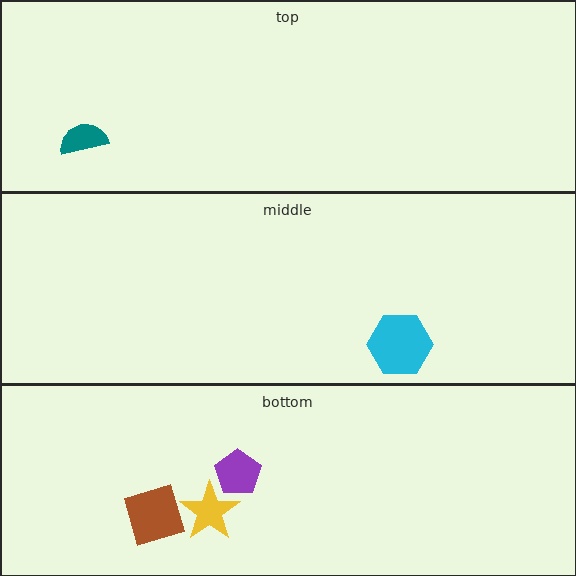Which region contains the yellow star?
The bottom region.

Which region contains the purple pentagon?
The bottom region.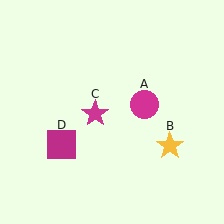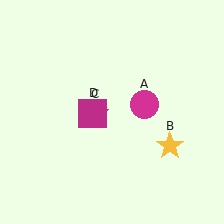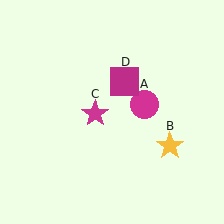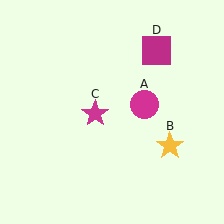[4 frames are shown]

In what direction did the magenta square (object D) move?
The magenta square (object D) moved up and to the right.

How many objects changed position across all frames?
1 object changed position: magenta square (object D).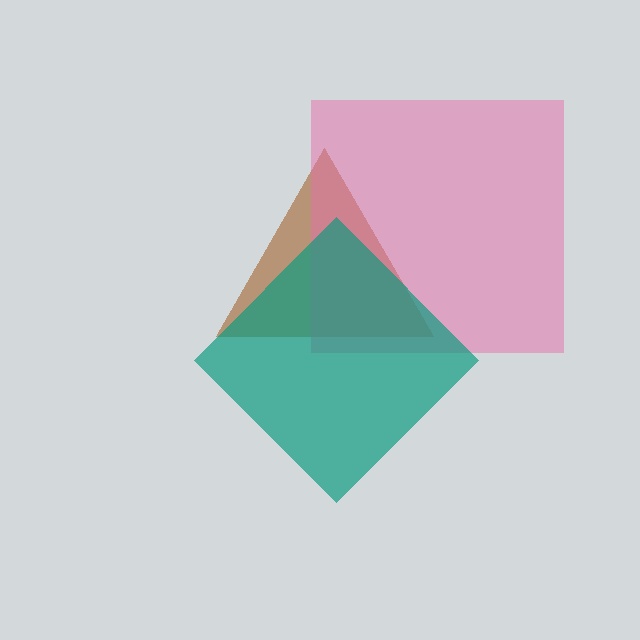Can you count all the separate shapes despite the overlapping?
Yes, there are 3 separate shapes.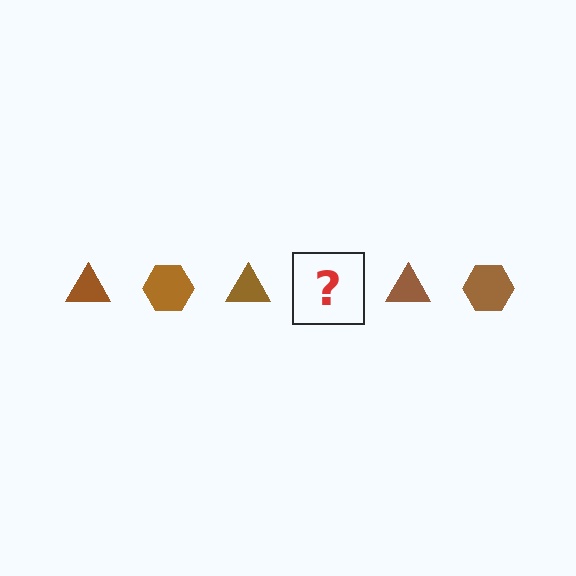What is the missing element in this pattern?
The missing element is a brown hexagon.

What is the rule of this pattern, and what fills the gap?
The rule is that the pattern cycles through triangle, hexagon shapes in brown. The gap should be filled with a brown hexagon.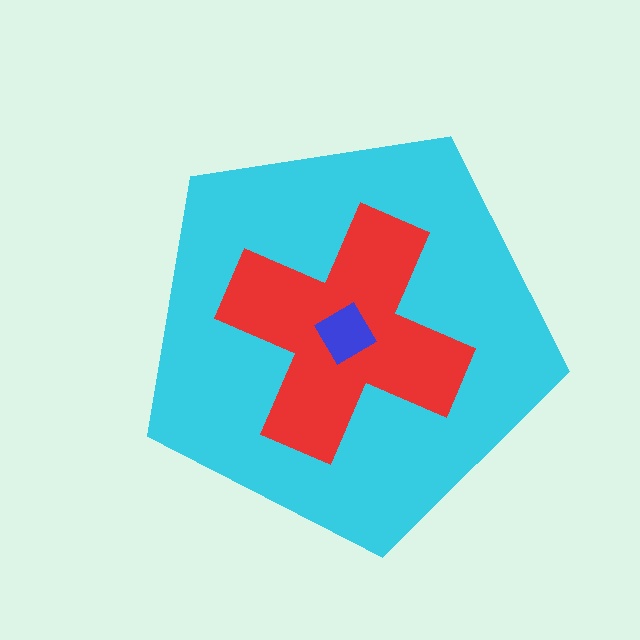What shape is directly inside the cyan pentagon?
The red cross.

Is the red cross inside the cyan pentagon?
Yes.